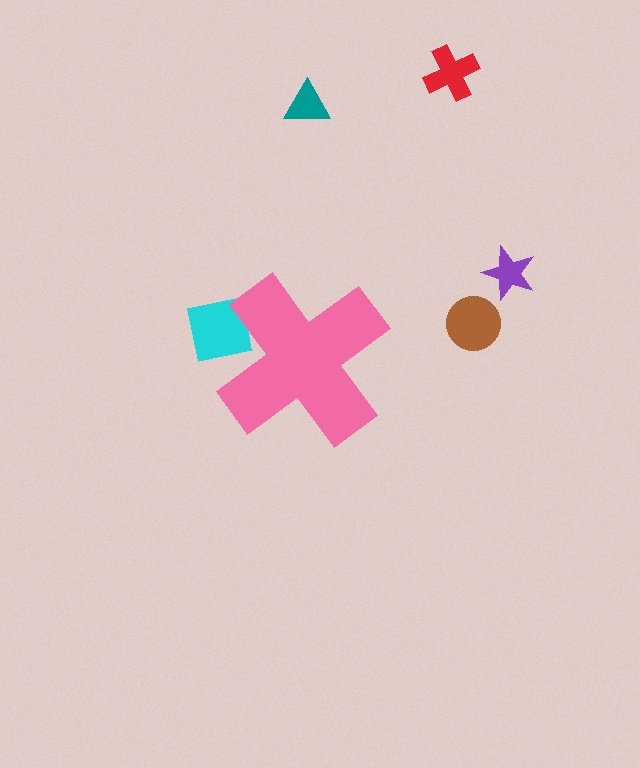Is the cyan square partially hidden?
Yes, the cyan square is partially hidden behind the pink cross.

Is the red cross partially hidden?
No, the red cross is fully visible.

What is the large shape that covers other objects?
A pink cross.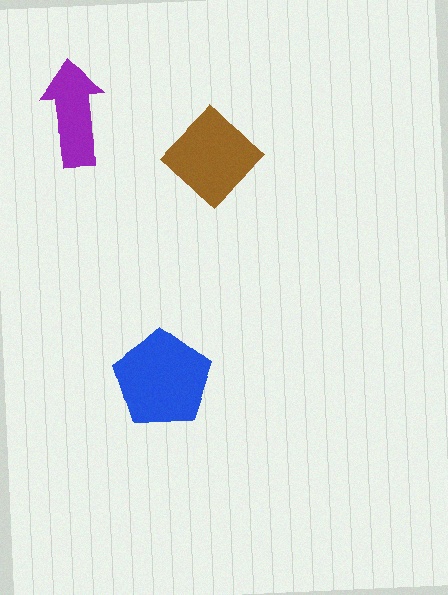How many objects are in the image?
There are 3 objects in the image.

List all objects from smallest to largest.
The purple arrow, the brown diamond, the blue pentagon.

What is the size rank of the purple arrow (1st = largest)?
3rd.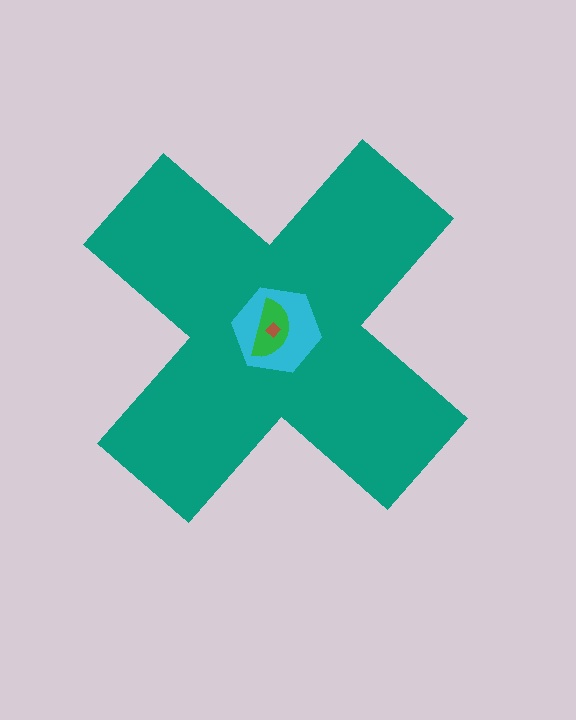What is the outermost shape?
The teal cross.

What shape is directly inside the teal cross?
The cyan hexagon.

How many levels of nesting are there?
4.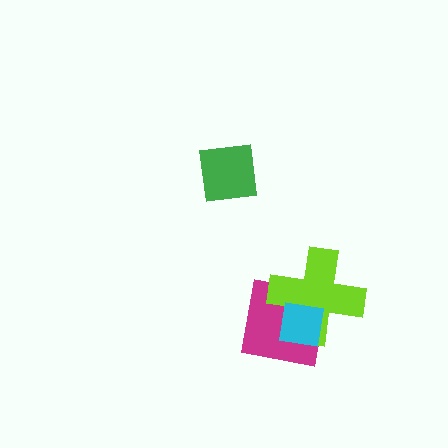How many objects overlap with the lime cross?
2 objects overlap with the lime cross.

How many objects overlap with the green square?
0 objects overlap with the green square.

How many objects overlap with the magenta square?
2 objects overlap with the magenta square.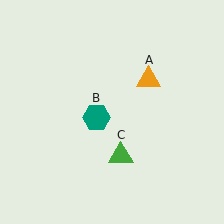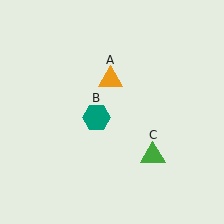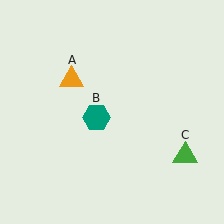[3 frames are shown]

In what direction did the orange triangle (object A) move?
The orange triangle (object A) moved left.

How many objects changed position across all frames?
2 objects changed position: orange triangle (object A), green triangle (object C).